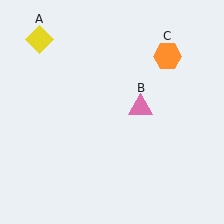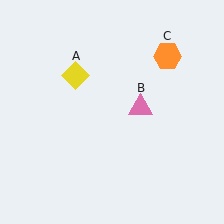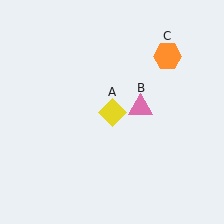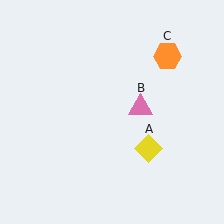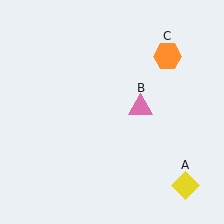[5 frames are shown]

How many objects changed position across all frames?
1 object changed position: yellow diamond (object A).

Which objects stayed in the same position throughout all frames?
Pink triangle (object B) and orange hexagon (object C) remained stationary.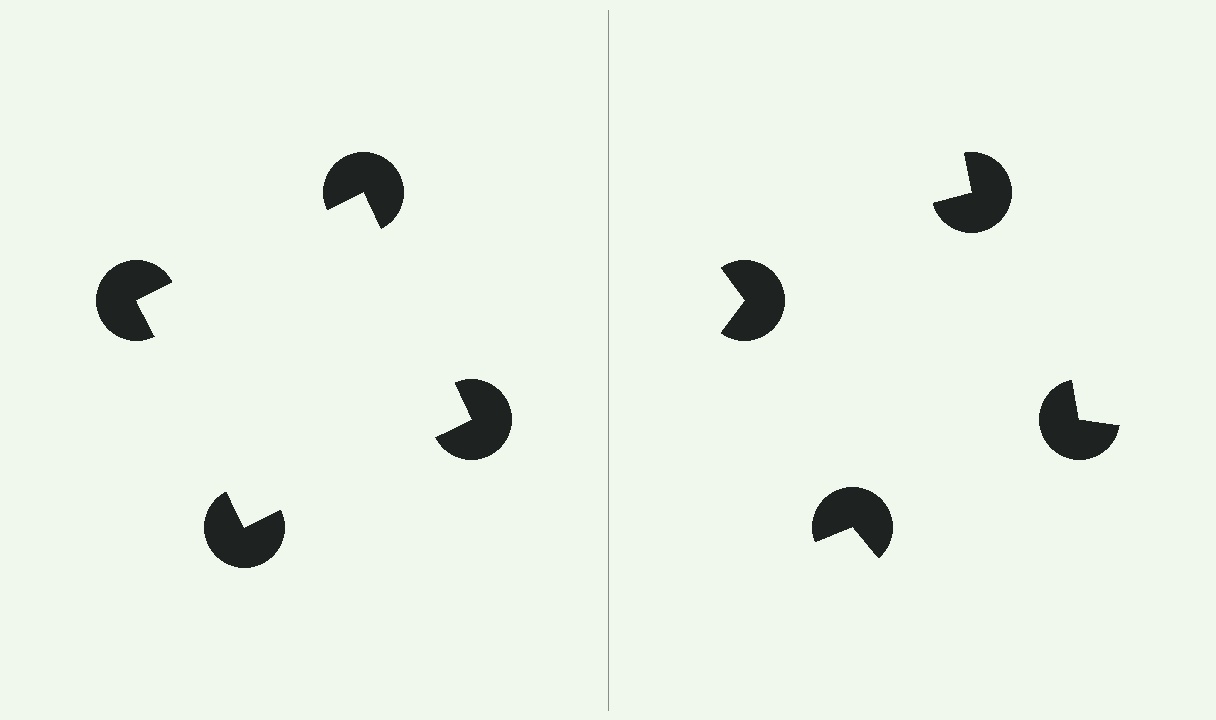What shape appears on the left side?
An illusory square.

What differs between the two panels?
The pac-man discs are positioned identically on both sides; only the wedge orientations differ. On the left they align to a square; on the right they are misaligned.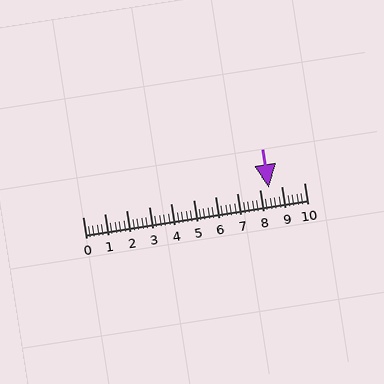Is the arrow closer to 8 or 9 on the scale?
The arrow is closer to 8.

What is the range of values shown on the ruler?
The ruler shows values from 0 to 10.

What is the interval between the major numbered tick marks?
The major tick marks are spaced 1 units apart.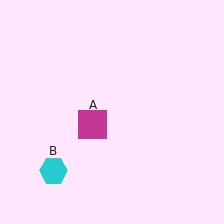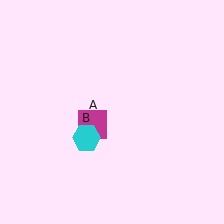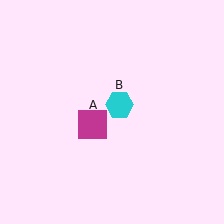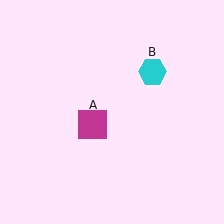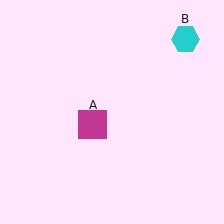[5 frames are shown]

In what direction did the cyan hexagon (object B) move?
The cyan hexagon (object B) moved up and to the right.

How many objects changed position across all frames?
1 object changed position: cyan hexagon (object B).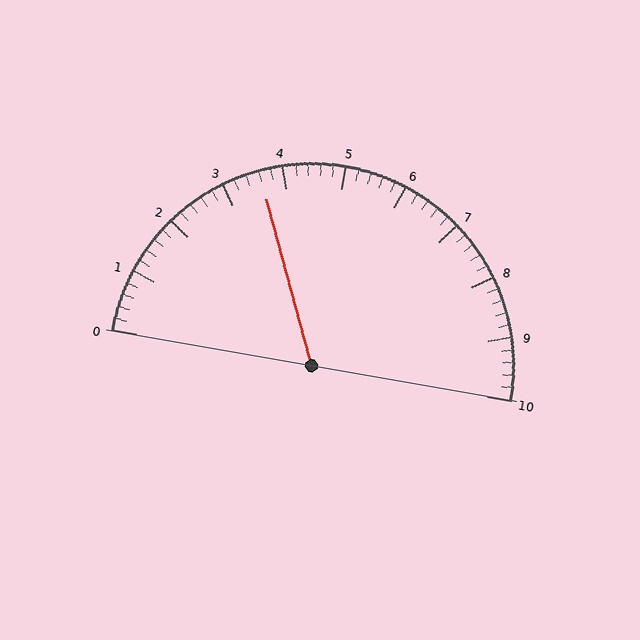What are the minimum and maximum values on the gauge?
The gauge ranges from 0 to 10.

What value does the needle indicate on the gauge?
The needle indicates approximately 3.6.